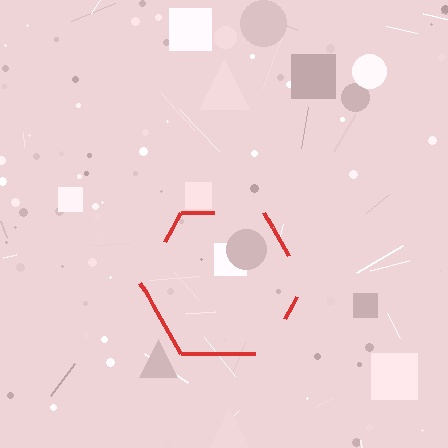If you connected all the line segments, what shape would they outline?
They would outline a hexagon.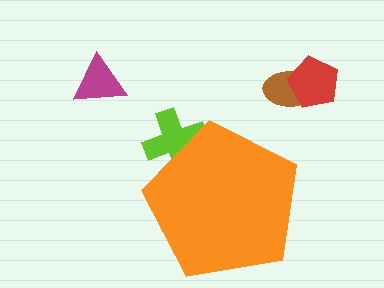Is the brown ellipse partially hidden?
No, the brown ellipse is fully visible.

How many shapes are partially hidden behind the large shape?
1 shape is partially hidden.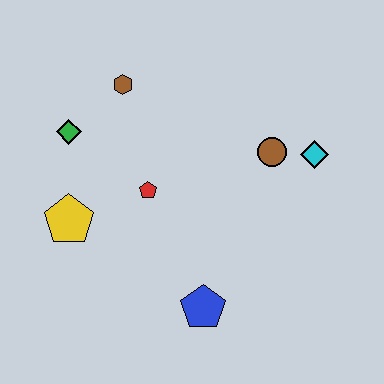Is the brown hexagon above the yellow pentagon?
Yes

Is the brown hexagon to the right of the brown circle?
No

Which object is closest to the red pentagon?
The yellow pentagon is closest to the red pentagon.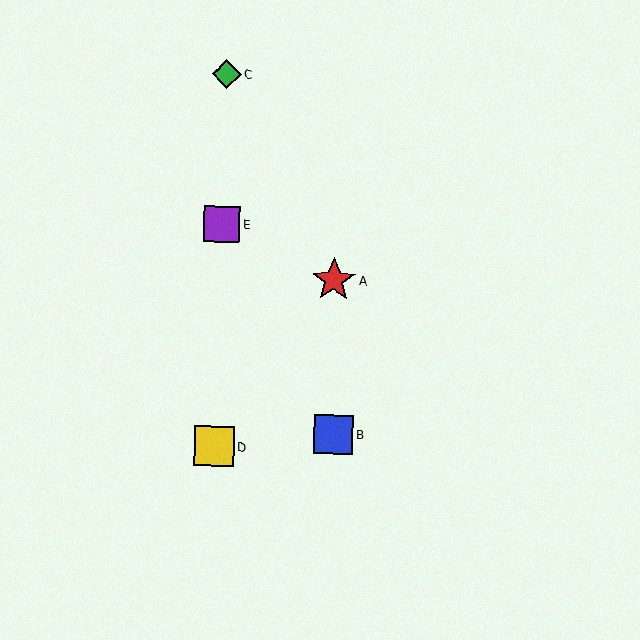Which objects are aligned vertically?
Objects C, D, E are aligned vertically.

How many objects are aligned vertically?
3 objects (C, D, E) are aligned vertically.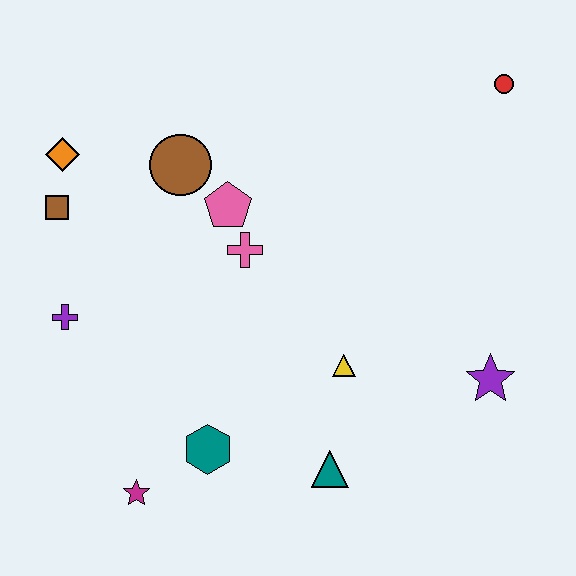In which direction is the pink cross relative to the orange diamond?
The pink cross is to the right of the orange diamond.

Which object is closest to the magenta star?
The teal hexagon is closest to the magenta star.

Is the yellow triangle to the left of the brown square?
No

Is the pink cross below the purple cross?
No